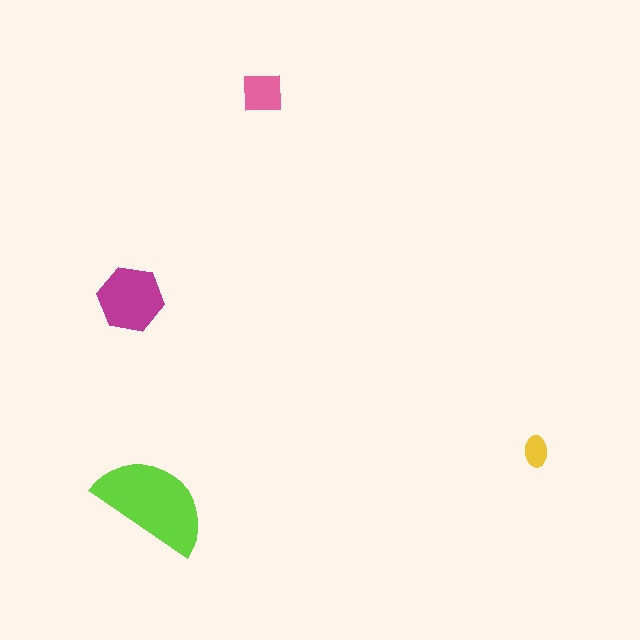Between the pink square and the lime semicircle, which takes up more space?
The lime semicircle.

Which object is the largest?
The lime semicircle.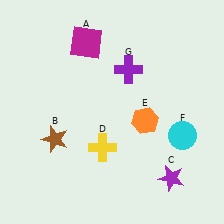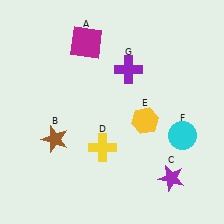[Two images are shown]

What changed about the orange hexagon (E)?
In Image 1, E is orange. In Image 2, it changed to yellow.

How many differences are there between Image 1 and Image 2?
There is 1 difference between the two images.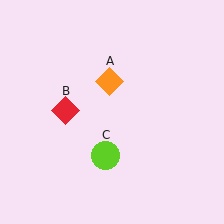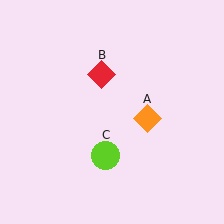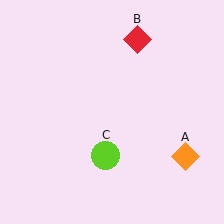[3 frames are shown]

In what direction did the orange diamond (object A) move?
The orange diamond (object A) moved down and to the right.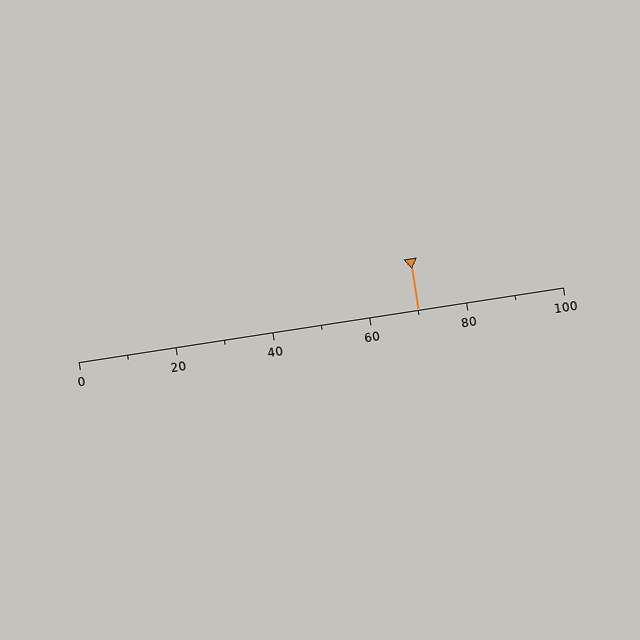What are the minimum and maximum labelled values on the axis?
The axis runs from 0 to 100.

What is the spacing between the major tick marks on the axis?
The major ticks are spaced 20 apart.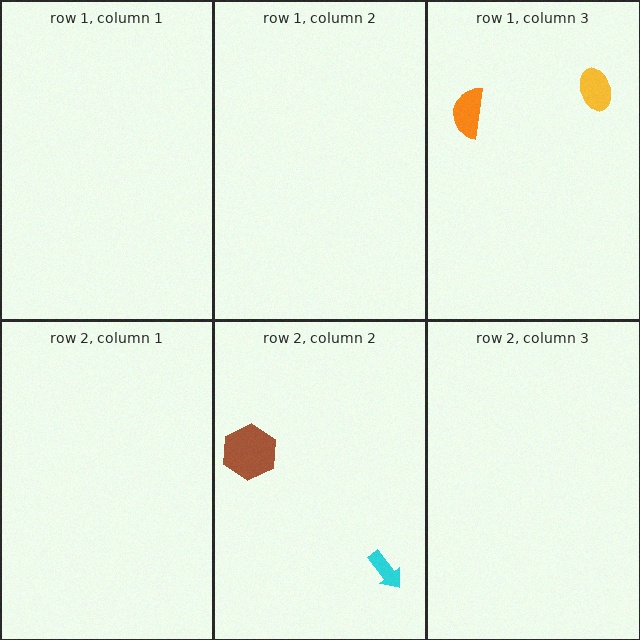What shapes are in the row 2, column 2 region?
The cyan arrow, the brown hexagon.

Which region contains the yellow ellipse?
The row 1, column 3 region.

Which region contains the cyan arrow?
The row 2, column 2 region.